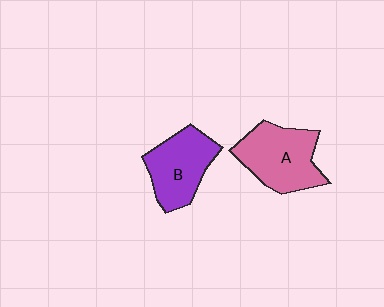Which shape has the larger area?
Shape A (pink).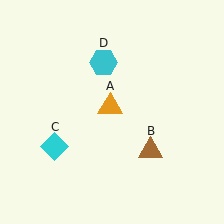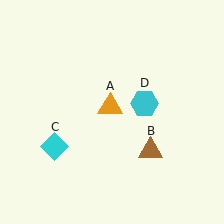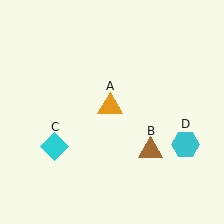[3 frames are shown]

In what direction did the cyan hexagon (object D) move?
The cyan hexagon (object D) moved down and to the right.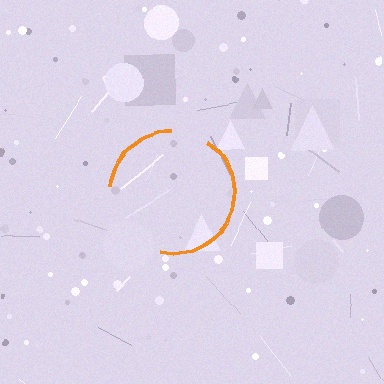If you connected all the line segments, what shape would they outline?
They would outline a circle.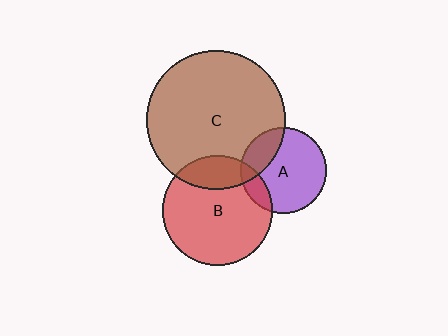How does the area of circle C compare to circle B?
Approximately 1.6 times.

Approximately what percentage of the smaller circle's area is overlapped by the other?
Approximately 25%.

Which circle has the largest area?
Circle C (brown).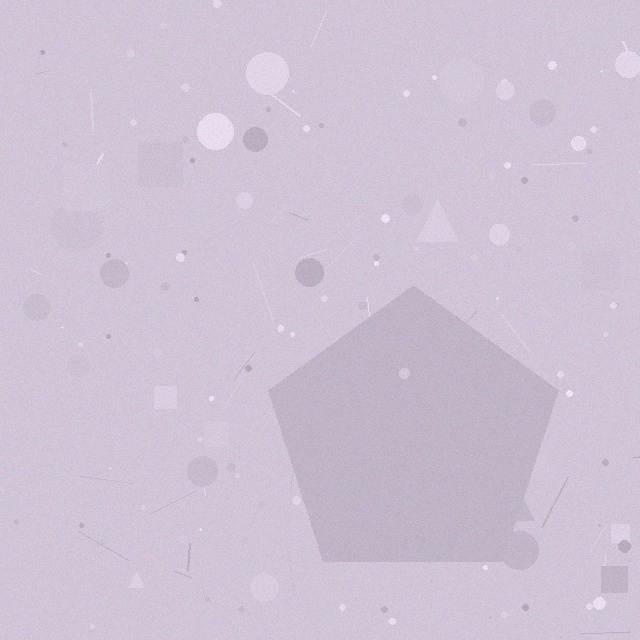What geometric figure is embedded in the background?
A pentagon is embedded in the background.